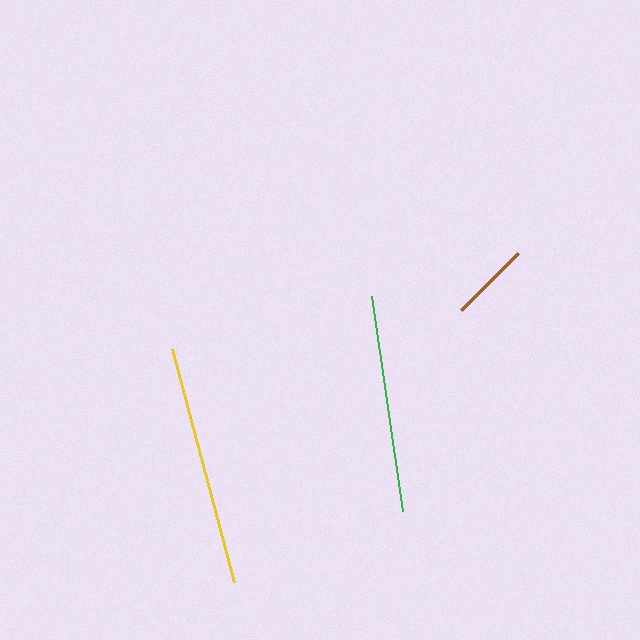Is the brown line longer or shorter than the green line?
The green line is longer than the brown line.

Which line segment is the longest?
The yellow line is the longest at approximately 241 pixels.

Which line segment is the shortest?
The brown line is the shortest at approximately 81 pixels.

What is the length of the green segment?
The green segment is approximately 217 pixels long.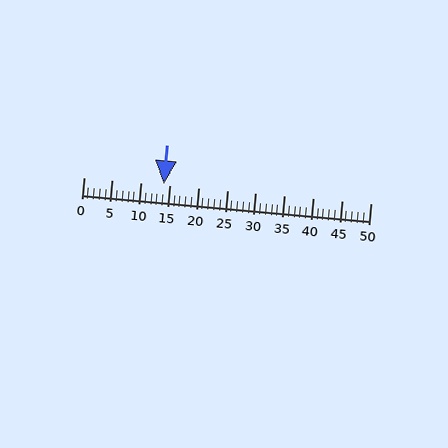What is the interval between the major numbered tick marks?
The major tick marks are spaced 5 units apart.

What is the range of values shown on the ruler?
The ruler shows values from 0 to 50.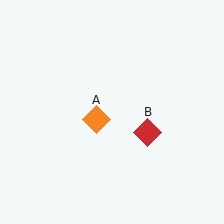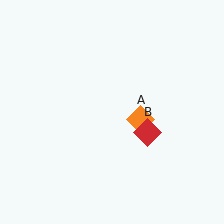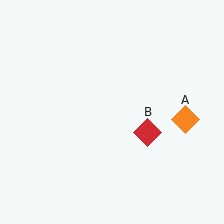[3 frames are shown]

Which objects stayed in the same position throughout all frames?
Red diamond (object B) remained stationary.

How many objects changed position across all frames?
1 object changed position: orange diamond (object A).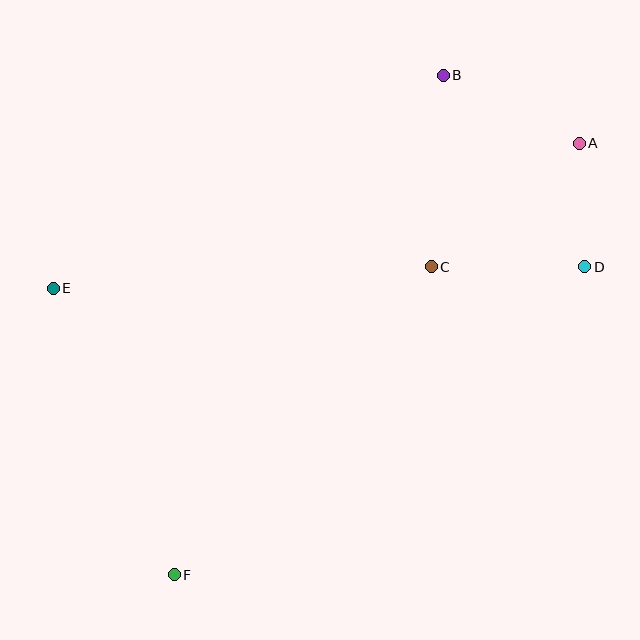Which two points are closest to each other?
Points A and D are closest to each other.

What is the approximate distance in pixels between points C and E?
The distance between C and E is approximately 378 pixels.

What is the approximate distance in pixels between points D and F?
The distance between D and F is approximately 513 pixels.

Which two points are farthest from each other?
Points A and F are farthest from each other.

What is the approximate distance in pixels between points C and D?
The distance between C and D is approximately 154 pixels.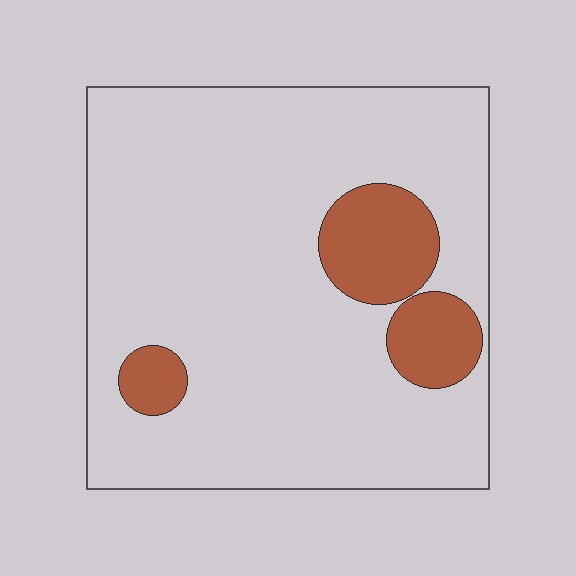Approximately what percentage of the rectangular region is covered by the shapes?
Approximately 15%.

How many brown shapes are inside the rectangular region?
3.